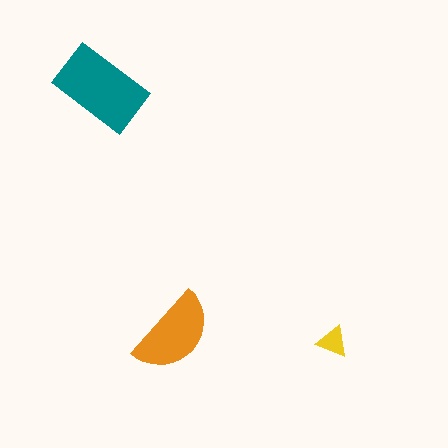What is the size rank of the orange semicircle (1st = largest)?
2nd.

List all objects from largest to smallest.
The teal rectangle, the orange semicircle, the yellow triangle.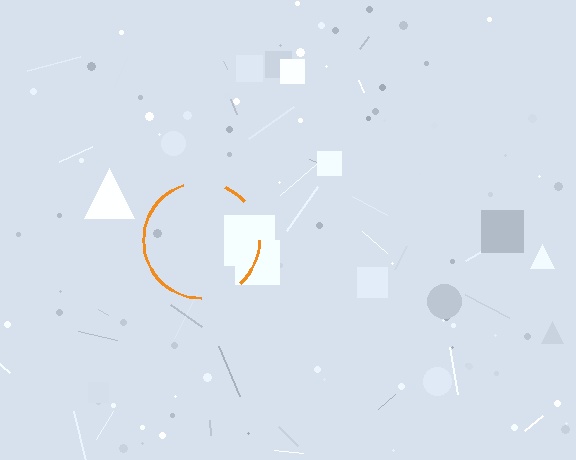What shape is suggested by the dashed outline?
The dashed outline suggests a circle.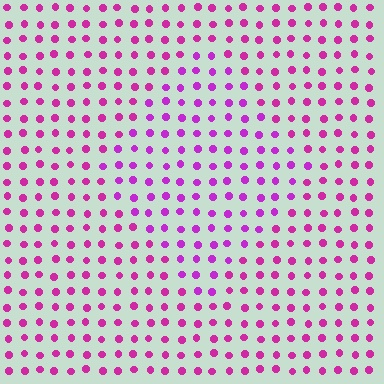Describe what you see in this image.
The image is filled with small magenta elements in a uniform arrangement. A diamond-shaped region is visible where the elements are tinted to a slightly different hue, forming a subtle color boundary.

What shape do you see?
I see a diamond.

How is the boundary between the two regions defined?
The boundary is defined purely by a slight shift in hue (about 21 degrees). Spacing, size, and orientation are identical on both sides.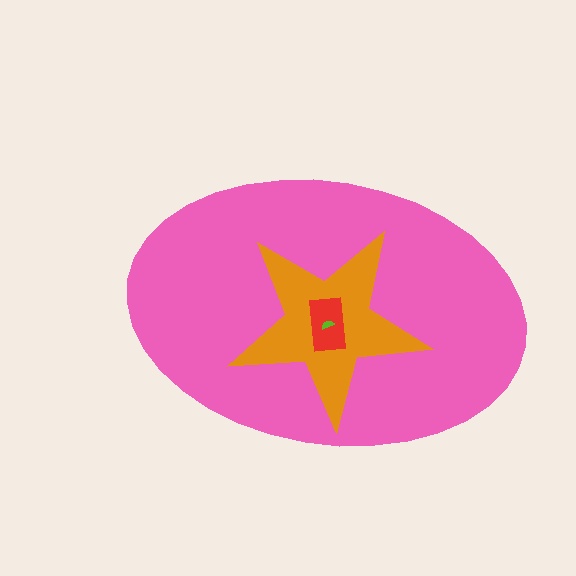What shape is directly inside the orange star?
The red rectangle.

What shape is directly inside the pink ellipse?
The orange star.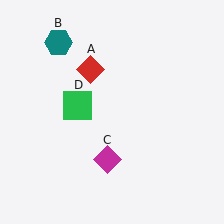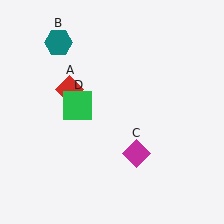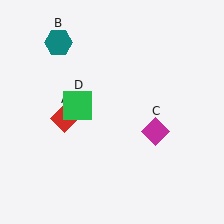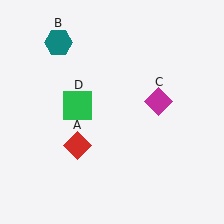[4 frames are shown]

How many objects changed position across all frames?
2 objects changed position: red diamond (object A), magenta diamond (object C).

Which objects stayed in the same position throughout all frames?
Teal hexagon (object B) and green square (object D) remained stationary.